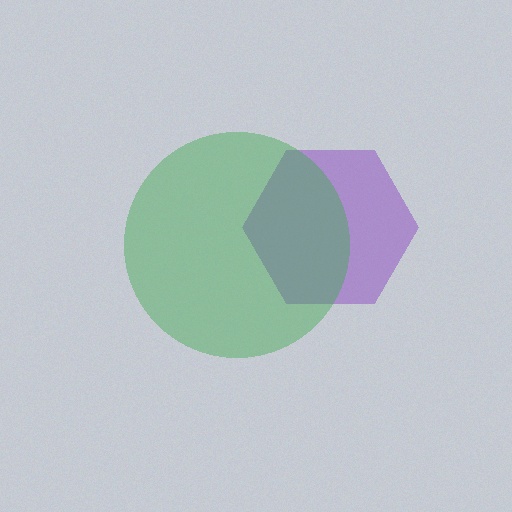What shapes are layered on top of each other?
The layered shapes are: a purple hexagon, a green circle.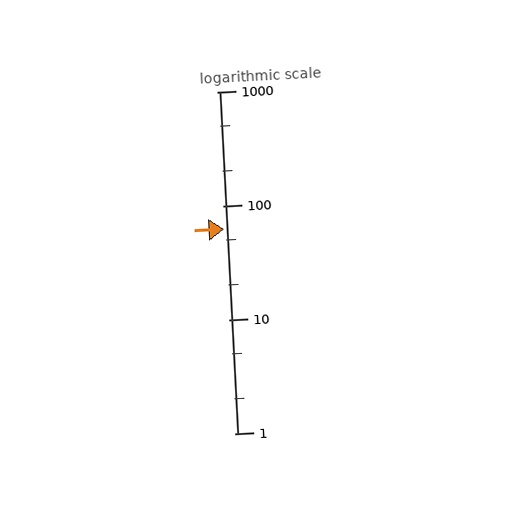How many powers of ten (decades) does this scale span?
The scale spans 3 decades, from 1 to 1000.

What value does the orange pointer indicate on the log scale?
The pointer indicates approximately 62.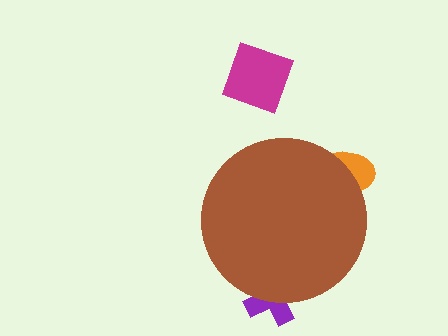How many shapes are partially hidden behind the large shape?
2 shapes are partially hidden.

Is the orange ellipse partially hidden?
Yes, the orange ellipse is partially hidden behind the brown circle.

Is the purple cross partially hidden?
Yes, the purple cross is partially hidden behind the brown circle.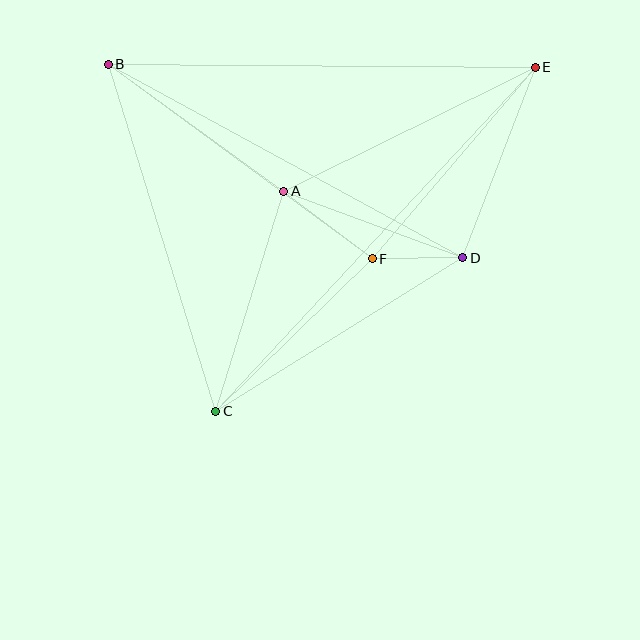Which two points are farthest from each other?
Points C and E are farthest from each other.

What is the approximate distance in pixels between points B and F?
The distance between B and F is approximately 328 pixels.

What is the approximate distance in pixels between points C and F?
The distance between C and F is approximately 218 pixels.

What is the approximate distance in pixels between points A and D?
The distance between A and D is approximately 191 pixels.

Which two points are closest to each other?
Points D and F are closest to each other.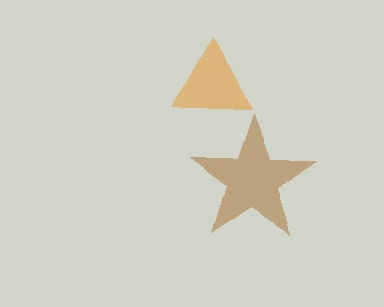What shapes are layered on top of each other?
The layered shapes are: a brown star, an orange triangle.